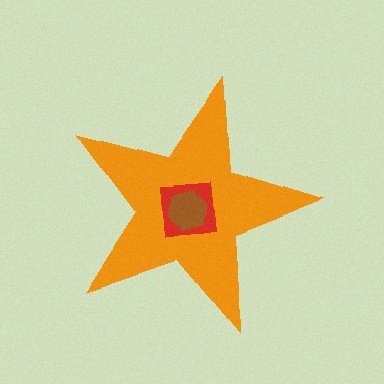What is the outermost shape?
The orange star.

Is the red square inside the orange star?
Yes.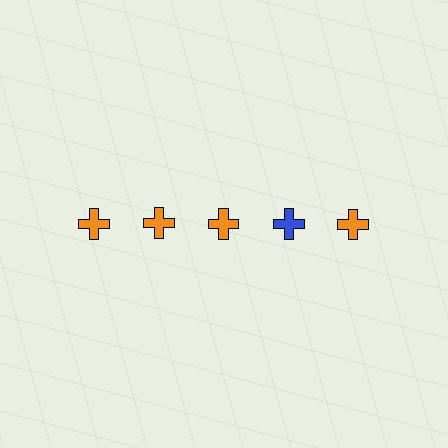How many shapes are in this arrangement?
There are 5 shapes arranged in a grid pattern.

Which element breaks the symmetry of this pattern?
The blue cross in the top row, second from right column breaks the symmetry. All other shapes are orange crosses.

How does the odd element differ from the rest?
It has a different color: blue instead of orange.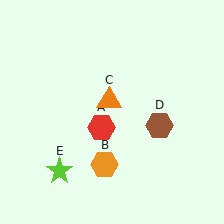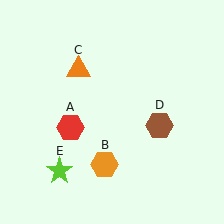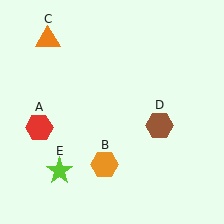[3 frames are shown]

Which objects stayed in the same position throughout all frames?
Orange hexagon (object B) and brown hexagon (object D) and lime star (object E) remained stationary.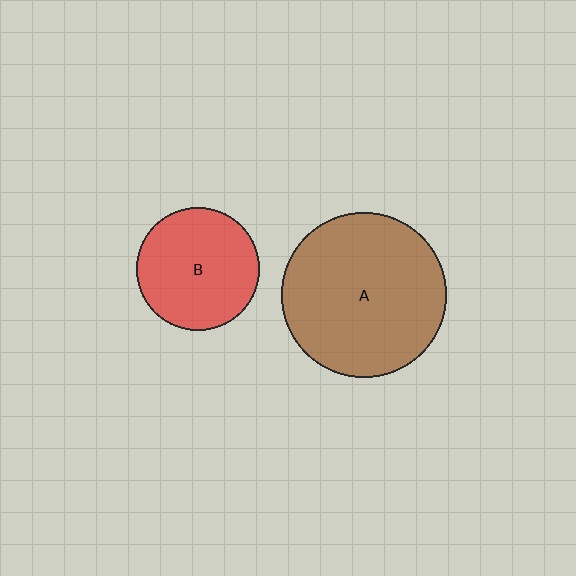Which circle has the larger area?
Circle A (brown).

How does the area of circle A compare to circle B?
Approximately 1.8 times.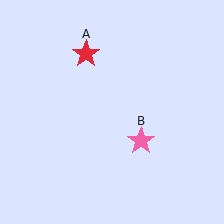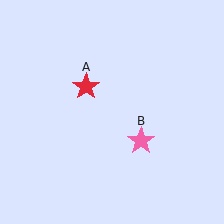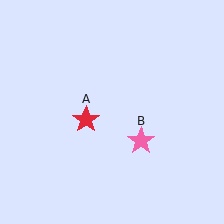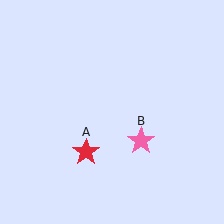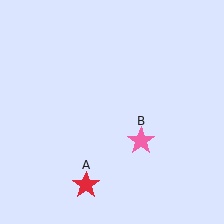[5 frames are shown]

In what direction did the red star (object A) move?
The red star (object A) moved down.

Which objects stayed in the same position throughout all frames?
Pink star (object B) remained stationary.